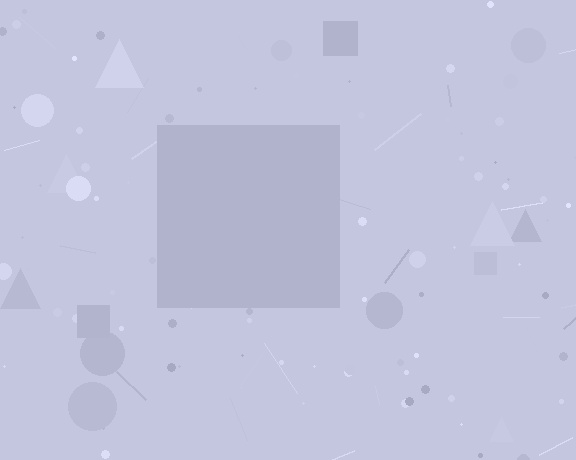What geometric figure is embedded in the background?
A square is embedded in the background.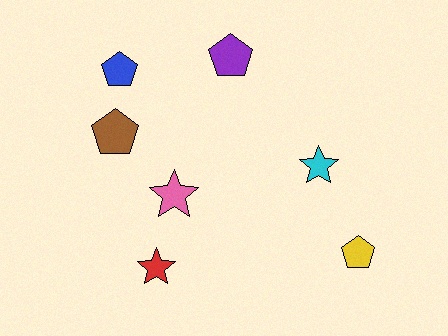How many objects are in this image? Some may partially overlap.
There are 7 objects.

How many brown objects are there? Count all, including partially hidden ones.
There is 1 brown object.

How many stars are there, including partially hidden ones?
There are 3 stars.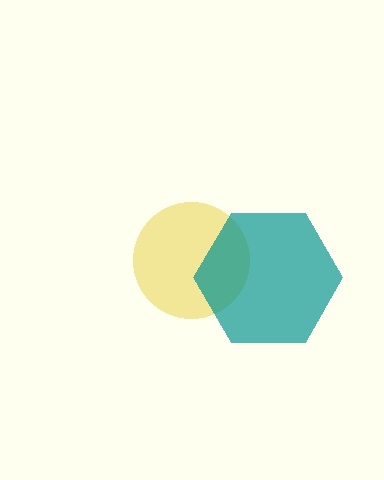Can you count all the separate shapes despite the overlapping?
Yes, there are 2 separate shapes.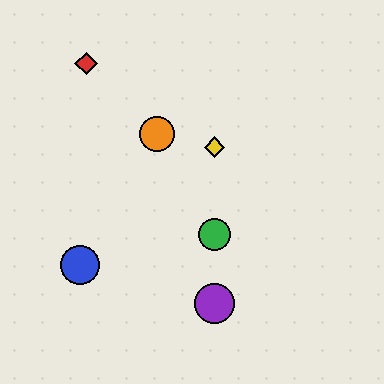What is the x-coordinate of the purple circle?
The purple circle is at x≈215.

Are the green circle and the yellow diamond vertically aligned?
Yes, both are at x≈215.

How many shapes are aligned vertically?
3 shapes (the green circle, the yellow diamond, the purple circle) are aligned vertically.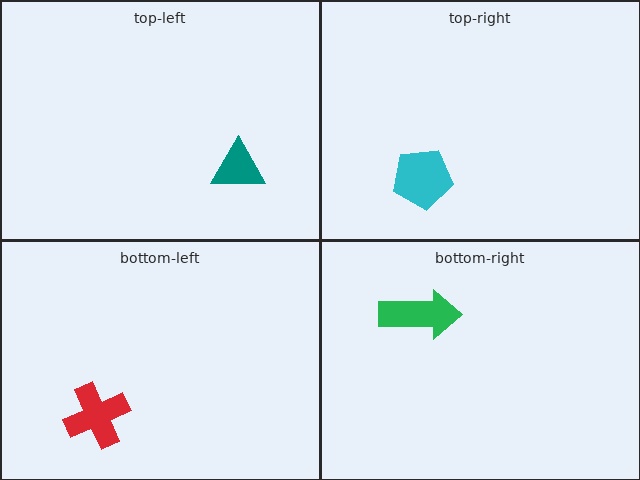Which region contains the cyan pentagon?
The top-right region.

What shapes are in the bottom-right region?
The green arrow.